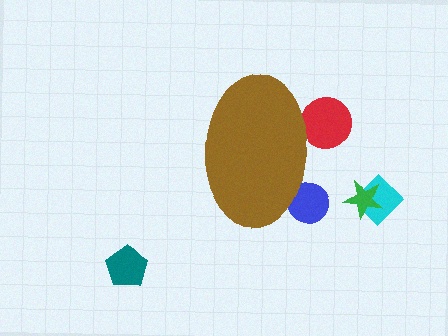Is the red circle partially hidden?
Yes, the red circle is partially hidden behind the brown ellipse.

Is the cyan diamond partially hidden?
No, the cyan diamond is fully visible.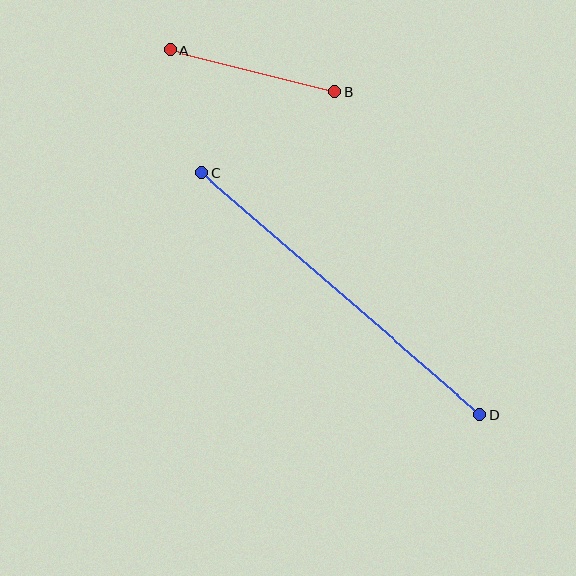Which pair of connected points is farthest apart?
Points C and D are farthest apart.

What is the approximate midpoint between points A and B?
The midpoint is at approximately (252, 71) pixels.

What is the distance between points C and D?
The distance is approximately 369 pixels.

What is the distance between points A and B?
The distance is approximately 170 pixels.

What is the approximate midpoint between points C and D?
The midpoint is at approximately (341, 294) pixels.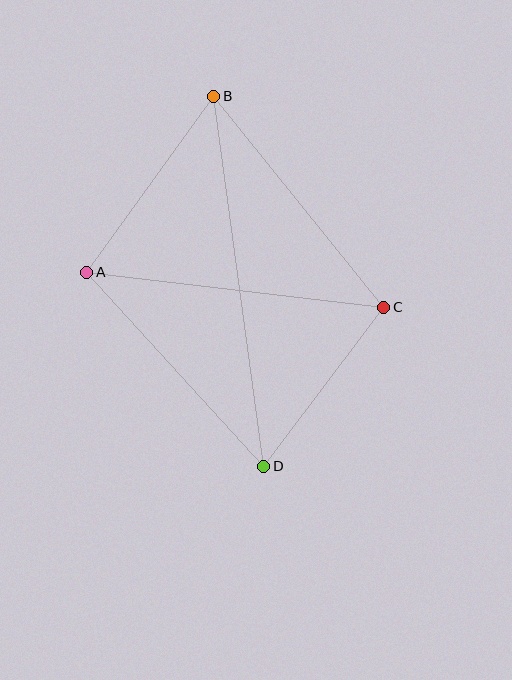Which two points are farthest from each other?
Points B and D are farthest from each other.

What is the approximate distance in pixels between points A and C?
The distance between A and C is approximately 299 pixels.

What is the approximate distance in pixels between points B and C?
The distance between B and C is approximately 271 pixels.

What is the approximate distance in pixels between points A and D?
The distance between A and D is approximately 263 pixels.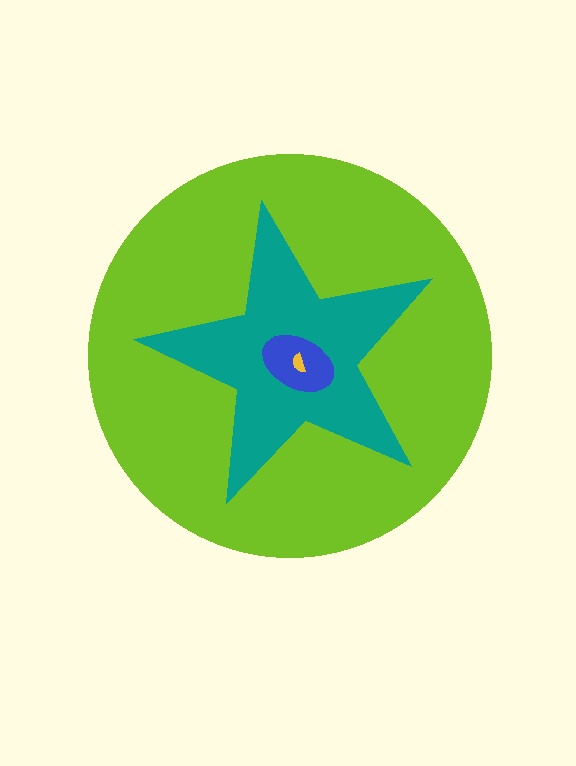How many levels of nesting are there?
4.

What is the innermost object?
The yellow semicircle.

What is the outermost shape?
The lime circle.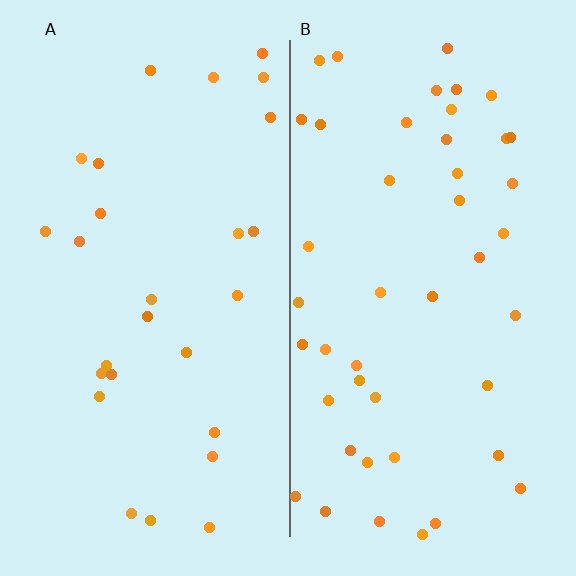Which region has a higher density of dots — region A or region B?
B (the right).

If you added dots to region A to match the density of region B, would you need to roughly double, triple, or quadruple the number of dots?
Approximately double.